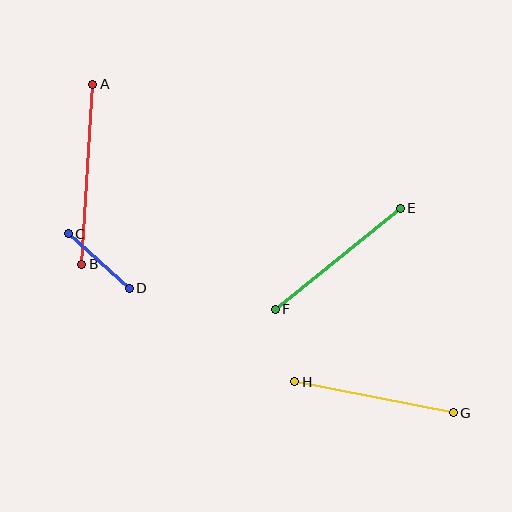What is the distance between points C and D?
The distance is approximately 82 pixels.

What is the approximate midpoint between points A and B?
The midpoint is at approximately (87, 174) pixels.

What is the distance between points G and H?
The distance is approximately 161 pixels.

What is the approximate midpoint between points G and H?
The midpoint is at approximately (374, 397) pixels.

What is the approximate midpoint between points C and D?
The midpoint is at approximately (99, 261) pixels.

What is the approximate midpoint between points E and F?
The midpoint is at approximately (338, 259) pixels.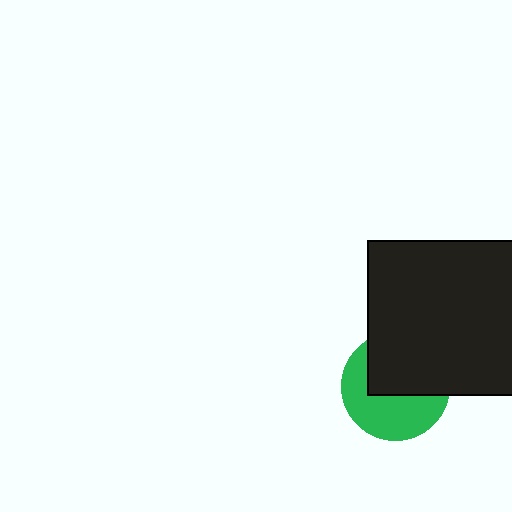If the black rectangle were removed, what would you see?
You would see the complete green circle.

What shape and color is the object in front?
The object in front is a black rectangle.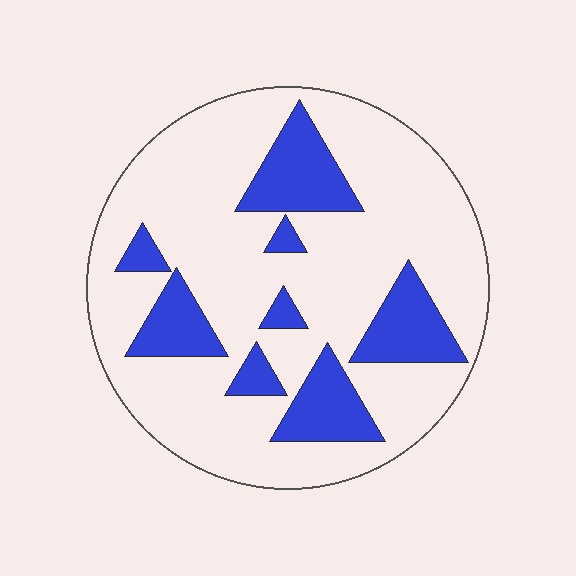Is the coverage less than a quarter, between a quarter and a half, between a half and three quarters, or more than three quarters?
Less than a quarter.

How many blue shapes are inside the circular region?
8.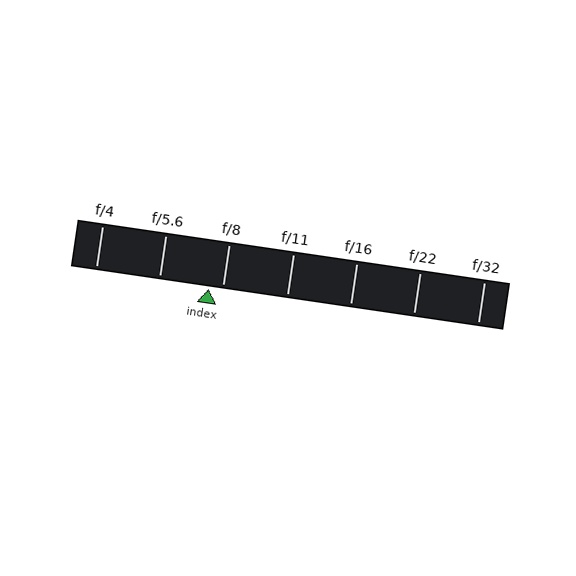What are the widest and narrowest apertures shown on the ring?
The widest aperture shown is f/4 and the narrowest is f/32.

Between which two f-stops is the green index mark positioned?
The index mark is between f/5.6 and f/8.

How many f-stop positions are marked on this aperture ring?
There are 7 f-stop positions marked.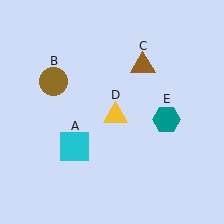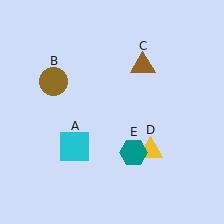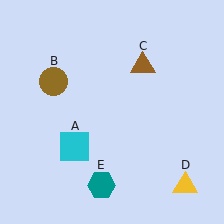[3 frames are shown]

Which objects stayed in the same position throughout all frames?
Cyan square (object A) and brown circle (object B) and brown triangle (object C) remained stationary.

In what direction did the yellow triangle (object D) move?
The yellow triangle (object D) moved down and to the right.